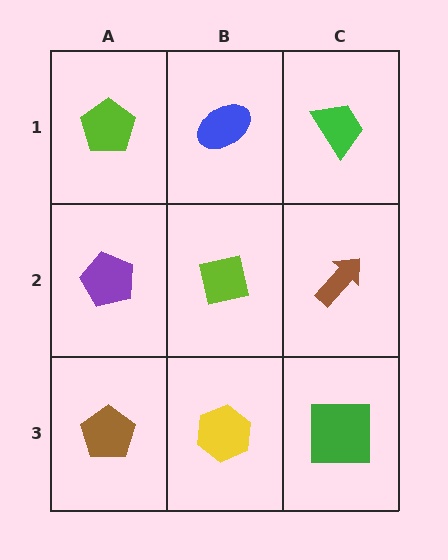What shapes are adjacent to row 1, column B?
A lime square (row 2, column B), a lime pentagon (row 1, column A), a green trapezoid (row 1, column C).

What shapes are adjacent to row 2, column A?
A lime pentagon (row 1, column A), a brown pentagon (row 3, column A), a lime square (row 2, column B).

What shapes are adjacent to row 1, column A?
A purple pentagon (row 2, column A), a blue ellipse (row 1, column B).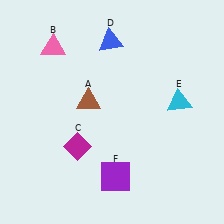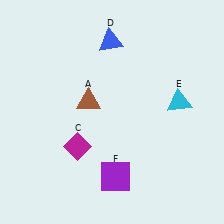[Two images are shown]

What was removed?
The pink triangle (B) was removed in Image 2.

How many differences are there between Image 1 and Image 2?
There is 1 difference between the two images.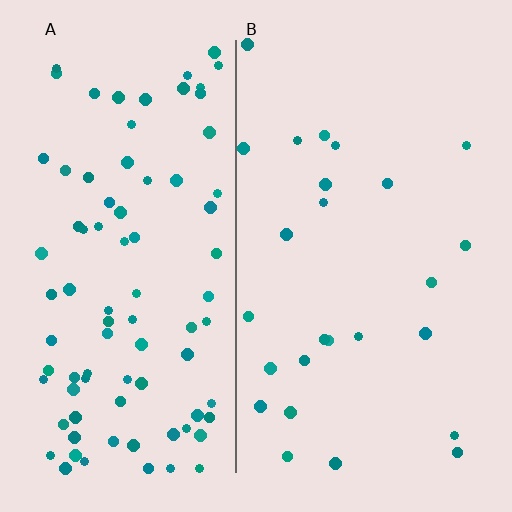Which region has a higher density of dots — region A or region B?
A (the left).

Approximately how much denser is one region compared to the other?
Approximately 3.4× — region A over region B.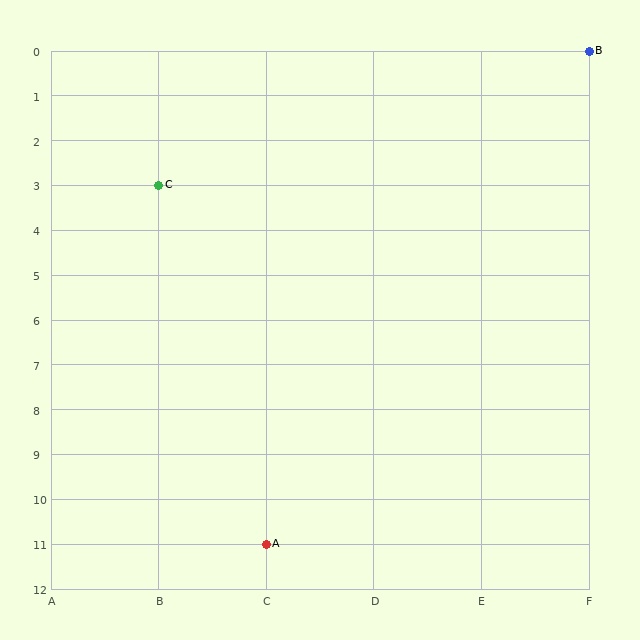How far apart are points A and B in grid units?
Points A and B are 3 columns and 11 rows apart (about 11.4 grid units diagonally).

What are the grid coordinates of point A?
Point A is at grid coordinates (C, 11).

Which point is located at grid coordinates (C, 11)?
Point A is at (C, 11).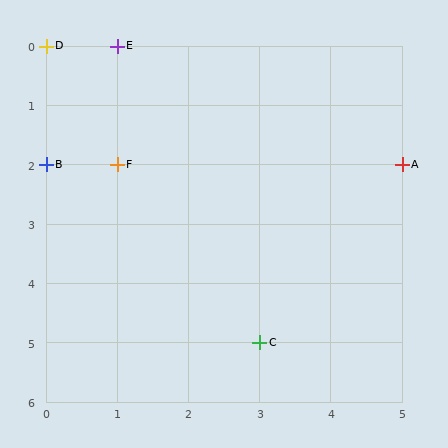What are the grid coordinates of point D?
Point D is at grid coordinates (0, 0).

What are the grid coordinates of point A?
Point A is at grid coordinates (5, 2).